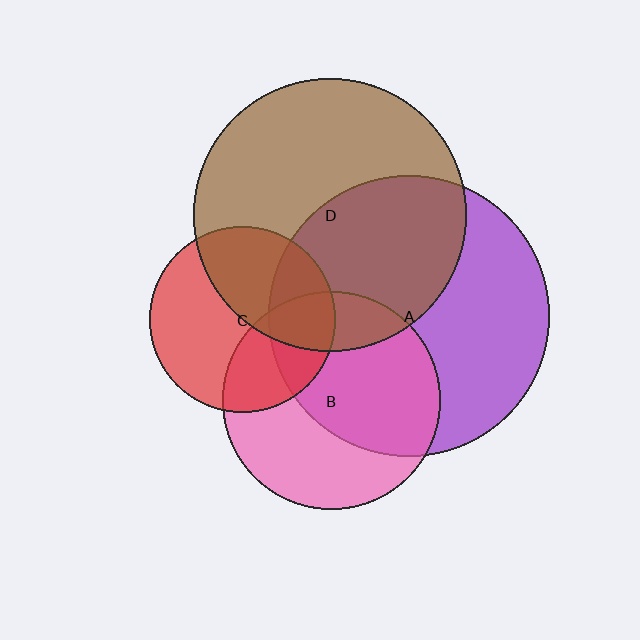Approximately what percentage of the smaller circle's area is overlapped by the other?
Approximately 20%.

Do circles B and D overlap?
Yes.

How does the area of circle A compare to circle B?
Approximately 1.7 times.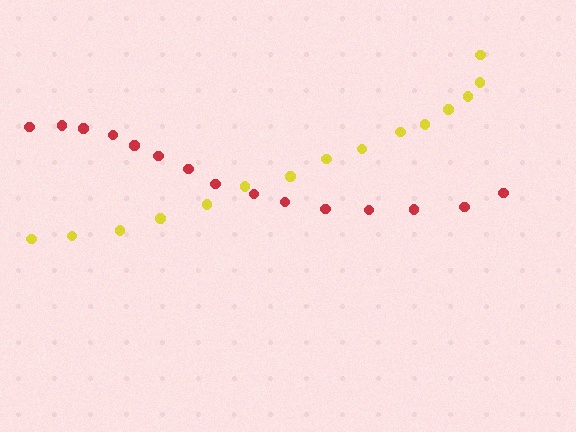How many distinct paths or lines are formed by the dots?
There are 2 distinct paths.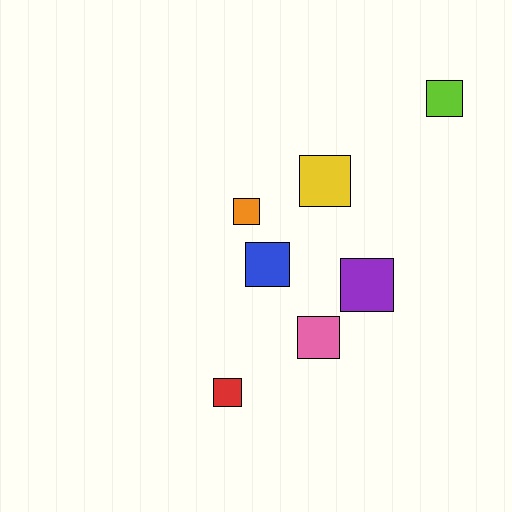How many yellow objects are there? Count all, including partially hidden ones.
There is 1 yellow object.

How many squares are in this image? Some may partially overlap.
There are 7 squares.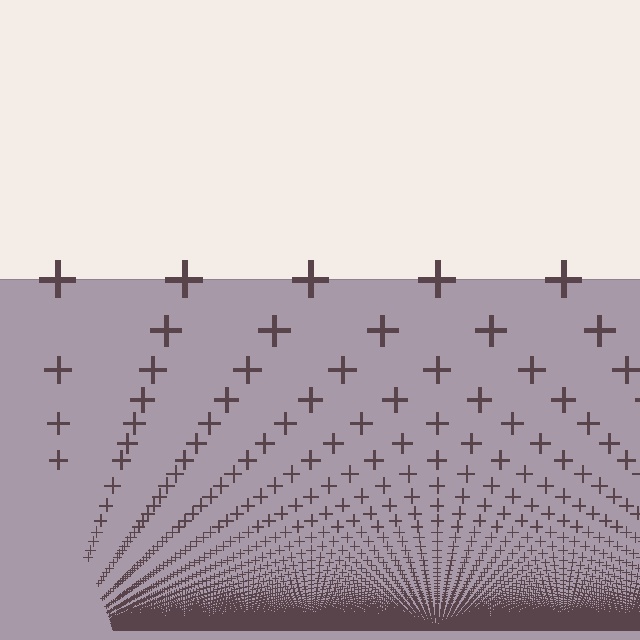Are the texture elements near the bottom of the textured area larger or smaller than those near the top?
Smaller. The gradient is inverted — elements near the bottom are smaller and denser.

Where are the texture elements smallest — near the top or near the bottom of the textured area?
Near the bottom.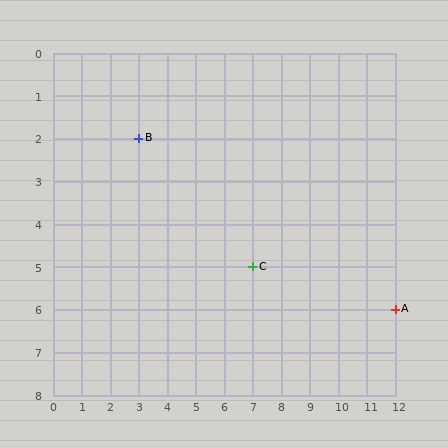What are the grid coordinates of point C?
Point C is at grid coordinates (7, 5).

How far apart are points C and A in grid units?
Points C and A are 5 columns and 1 row apart (about 5.1 grid units diagonally).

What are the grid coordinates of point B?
Point B is at grid coordinates (3, 2).